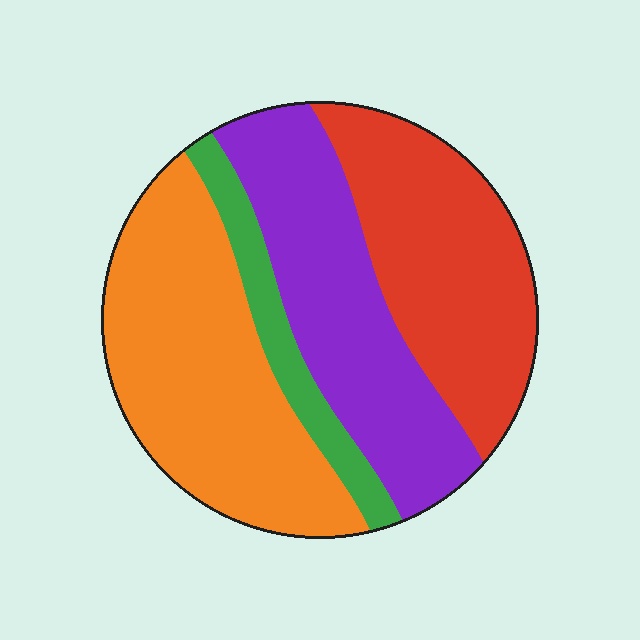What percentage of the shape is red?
Red takes up between a sixth and a third of the shape.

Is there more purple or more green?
Purple.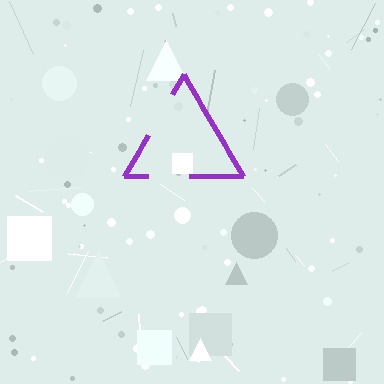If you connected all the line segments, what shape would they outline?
They would outline a triangle.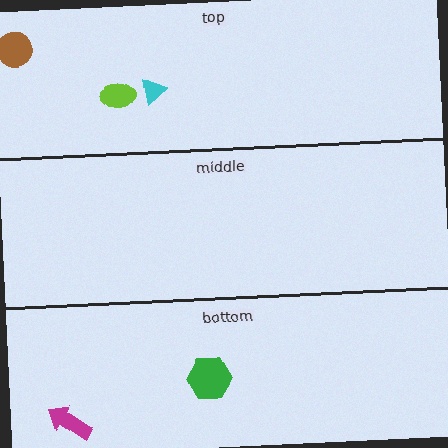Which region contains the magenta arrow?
The bottom region.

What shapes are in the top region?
The lime ellipse, the brown circle, the cyan triangle.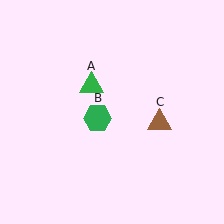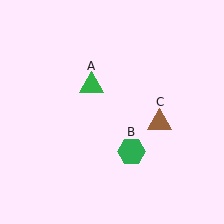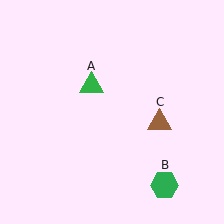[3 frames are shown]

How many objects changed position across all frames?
1 object changed position: green hexagon (object B).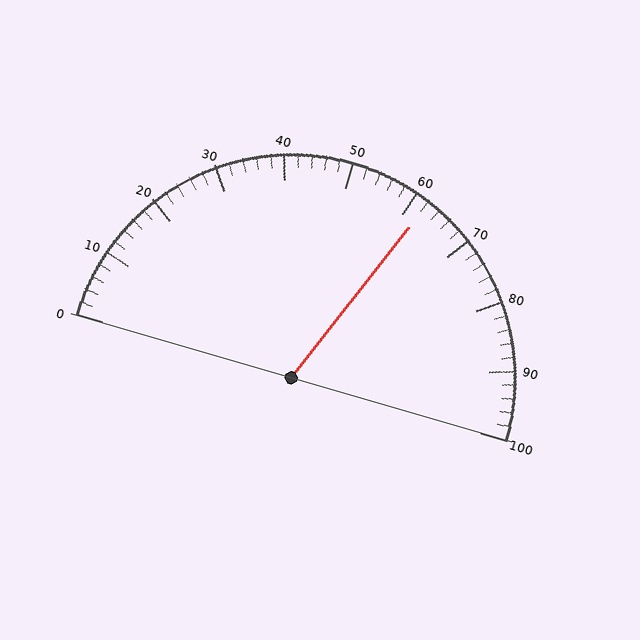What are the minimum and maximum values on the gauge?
The gauge ranges from 0 to 100.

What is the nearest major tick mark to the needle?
The nearest major tick mark is 60.